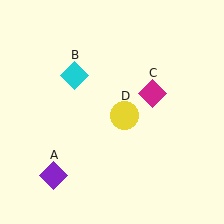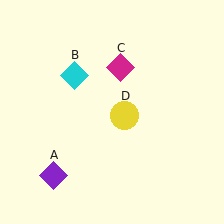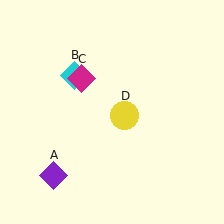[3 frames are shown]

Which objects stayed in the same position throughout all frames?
Purple diamond (object A) and cyan diamond (object B) and yellow circle (object D) remained stationary.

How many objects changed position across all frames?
1 object changed position: magenta diamond (object C).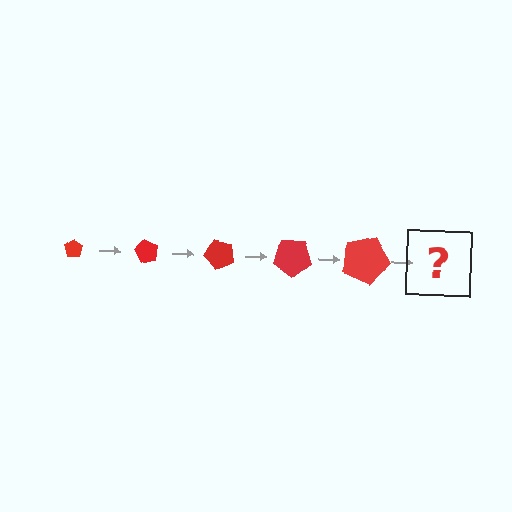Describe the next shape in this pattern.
It should be a pentagon, larger than the previous one and rotated 300 degrees from the start.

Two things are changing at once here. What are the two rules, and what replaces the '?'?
The two rules are that the pentagon grows larger each step and it rotates 60 degrees each step. The '?' should be a pentagon, larger than the previous one and rotated 300 degrees from the start.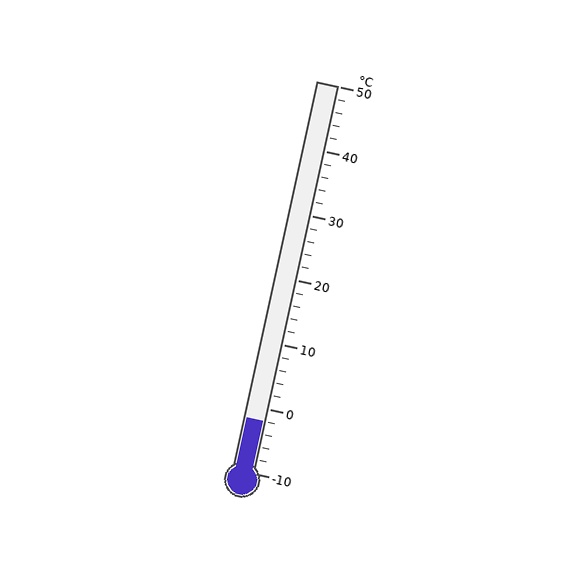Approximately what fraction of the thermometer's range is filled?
The thermometer is filled to approximately 15% of its range.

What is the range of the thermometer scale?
The thermometer scale ranges from -10°C to 50°C.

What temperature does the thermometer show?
The thermometer shows approximately -2°C.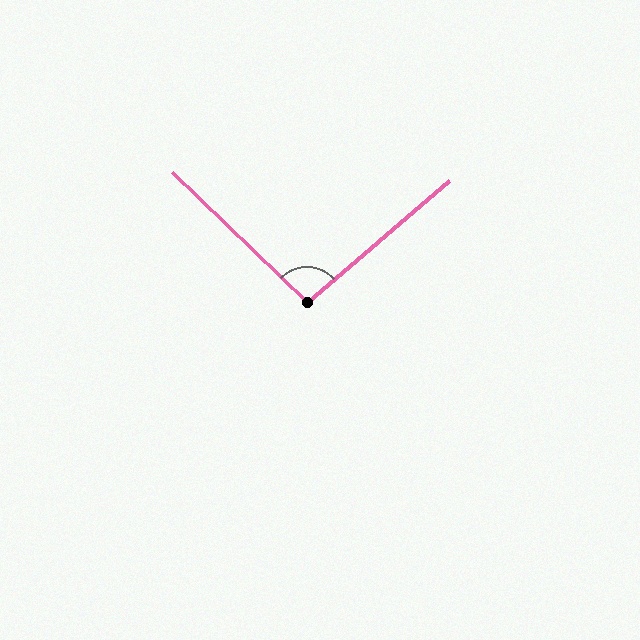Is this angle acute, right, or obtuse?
It is obtuse.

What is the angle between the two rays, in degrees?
Approximately 95 degrees.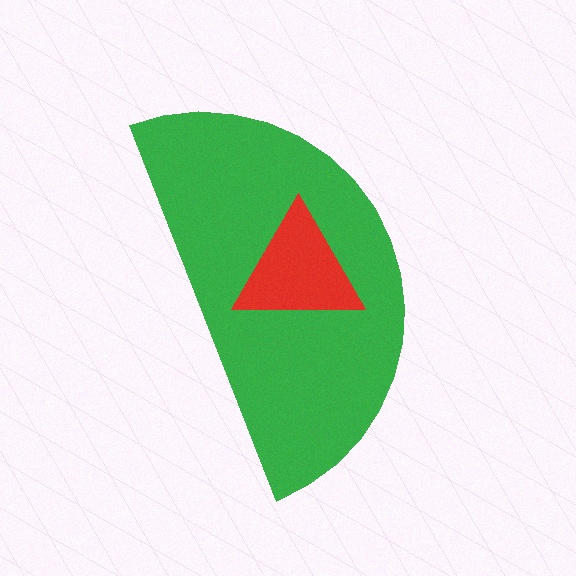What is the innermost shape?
The red triangle.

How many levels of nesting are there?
2.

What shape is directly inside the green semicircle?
The red triangle.